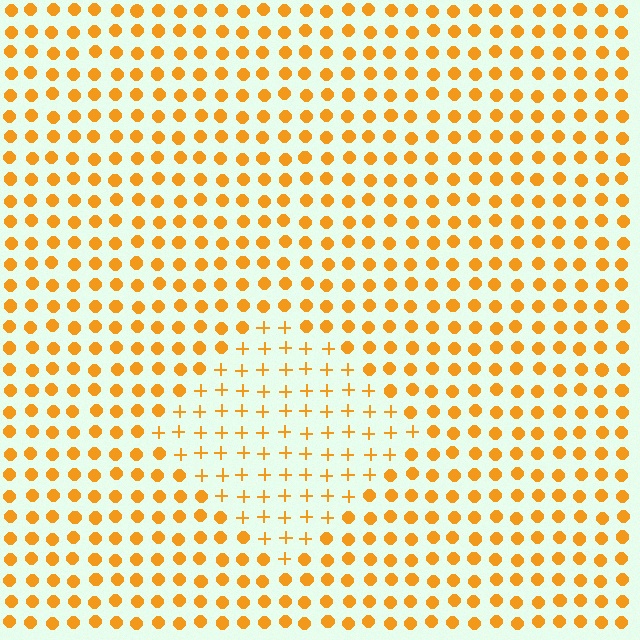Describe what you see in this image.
The image is filled with small orange elements arranged in a uniform grid. A diamond-shaped region contains plus signs, while the surrounding area contains circles. The boundary is defined purely by the change in element shape.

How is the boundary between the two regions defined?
The boundary is defined by a change in element shape: plus signs inside vs. circles outside. All elements share the same color and spacing.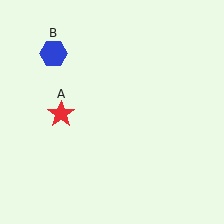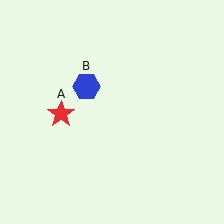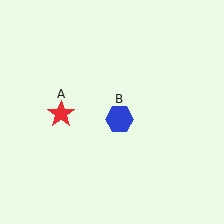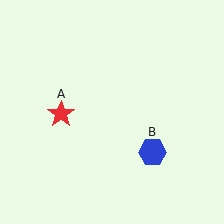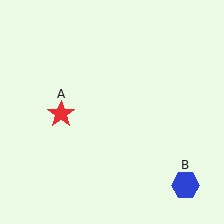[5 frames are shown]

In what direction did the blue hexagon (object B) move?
The blue hexagon (object B) moved down and to the right.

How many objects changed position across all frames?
1 object changed position: blue hexagon (object B).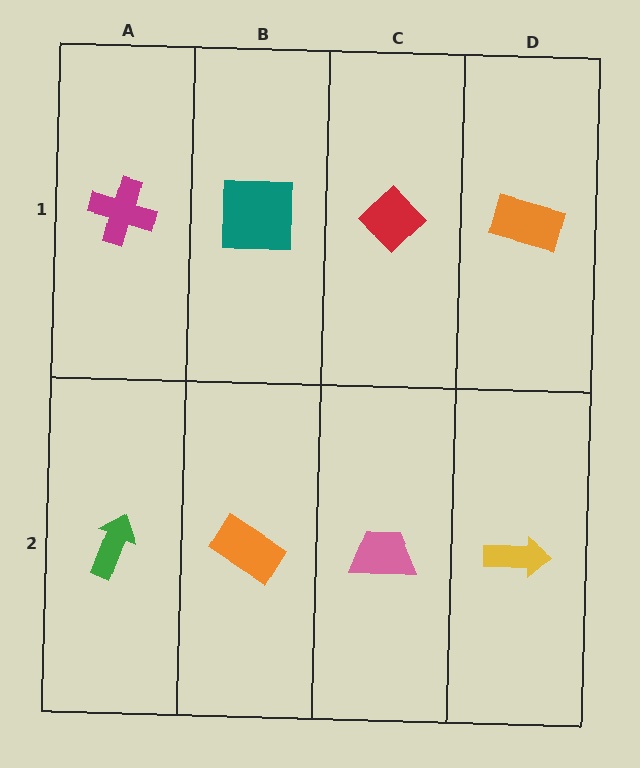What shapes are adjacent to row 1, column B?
An orange rectangle (row 2, column B), a magenta cross (row 1, column A), a red diamond (row 1, column C).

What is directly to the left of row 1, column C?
A teal square.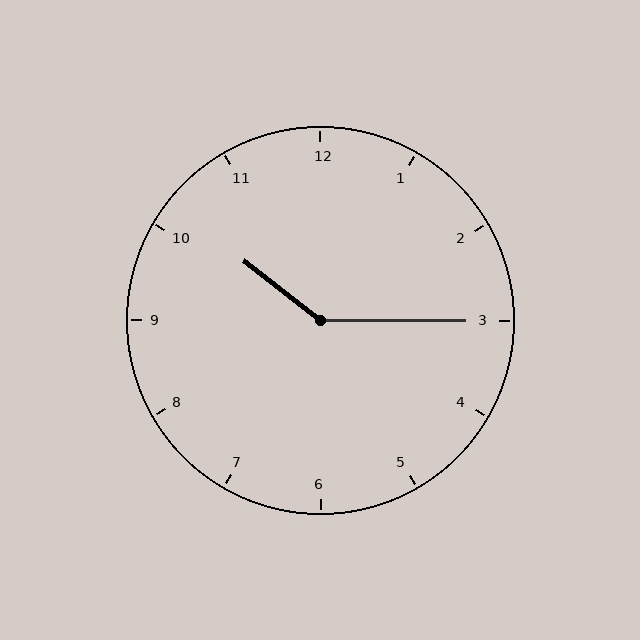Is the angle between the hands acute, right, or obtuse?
It is obtuse.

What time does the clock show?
10:15.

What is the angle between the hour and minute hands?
Approximately 142 degrees.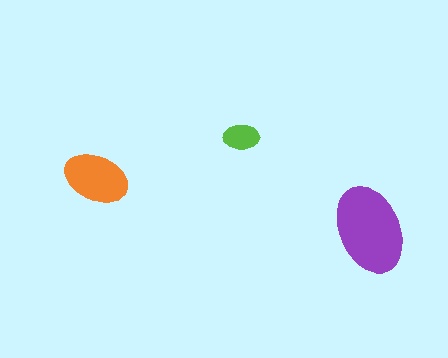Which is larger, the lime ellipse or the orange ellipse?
The orange one.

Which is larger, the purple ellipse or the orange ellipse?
The purple one.